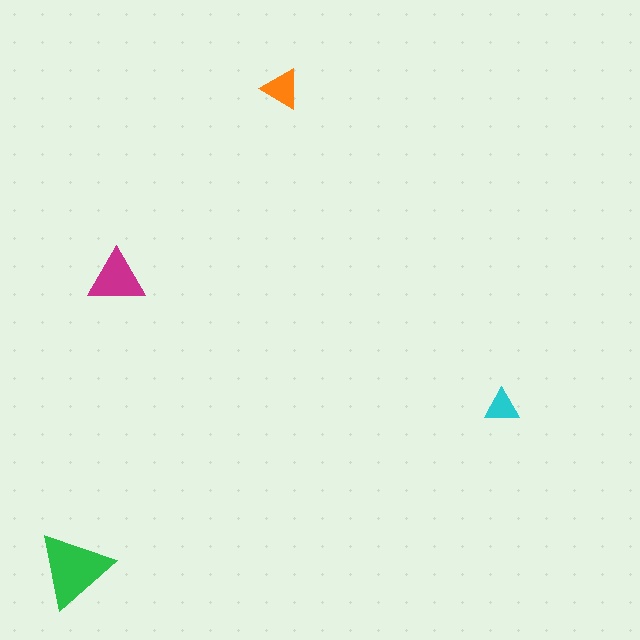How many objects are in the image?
There are 4 objects in the image.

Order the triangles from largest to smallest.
the green one, the magenta one, the orange one, the cyan one.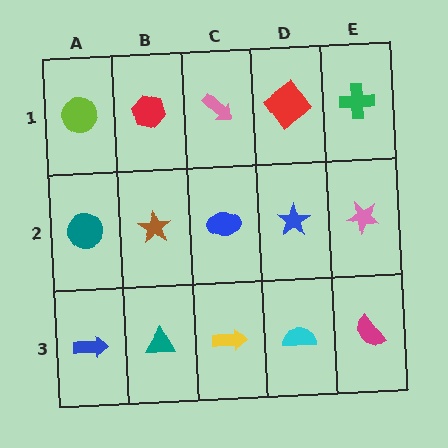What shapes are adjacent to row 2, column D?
A red diamond (row 1, column D), a cyan semicircle (row 3, column D), a blue ellipse (row 2, column C), a pink star (row 2, column E).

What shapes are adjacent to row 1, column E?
A pink star (row 2, column E), a red diamond (row 1, column D).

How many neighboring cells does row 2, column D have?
4.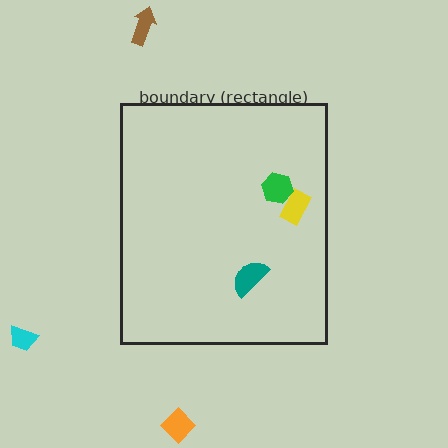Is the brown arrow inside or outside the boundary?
Outside.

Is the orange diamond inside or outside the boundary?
Outside.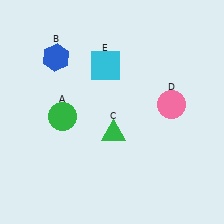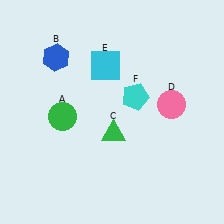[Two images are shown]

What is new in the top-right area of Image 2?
A cyan pentagon (F) was added in the top-right area of Image 2.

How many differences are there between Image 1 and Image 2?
There is 1 difference between the two images.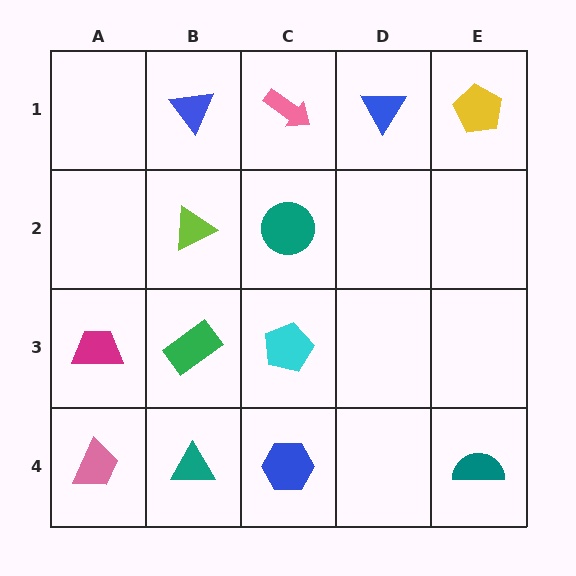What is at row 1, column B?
A blue triangle.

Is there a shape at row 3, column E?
No, that cell is empty.